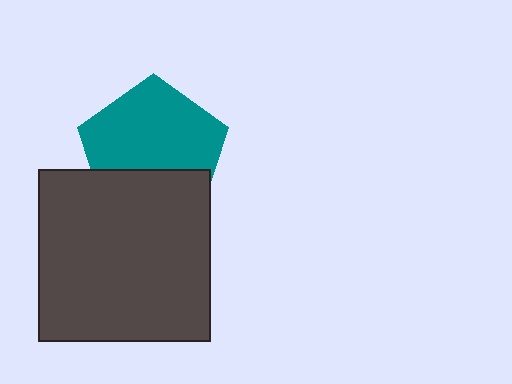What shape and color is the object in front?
The object in front is a dark gray square.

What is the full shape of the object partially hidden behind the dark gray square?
The partially hidden object is a teal pentagon.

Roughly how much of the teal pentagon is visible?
Most of it is visible (roughly 66%).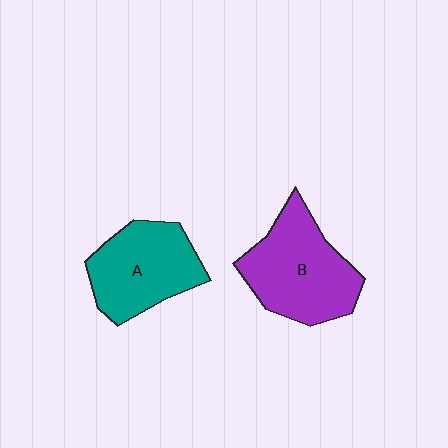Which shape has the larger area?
Shape B (purple).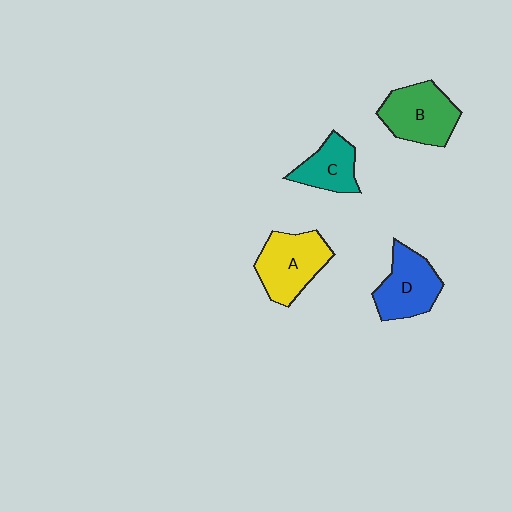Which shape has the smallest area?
Shape C (teal).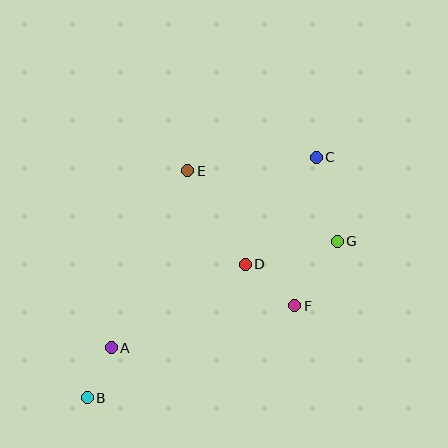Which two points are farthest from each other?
Points B and C are farthest from each other.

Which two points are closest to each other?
Points A and B are closest to each other.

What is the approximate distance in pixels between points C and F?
The distance between C and F is approximately 150 pixels.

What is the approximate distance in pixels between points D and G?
The distance between D and G is approximately 95 pixels.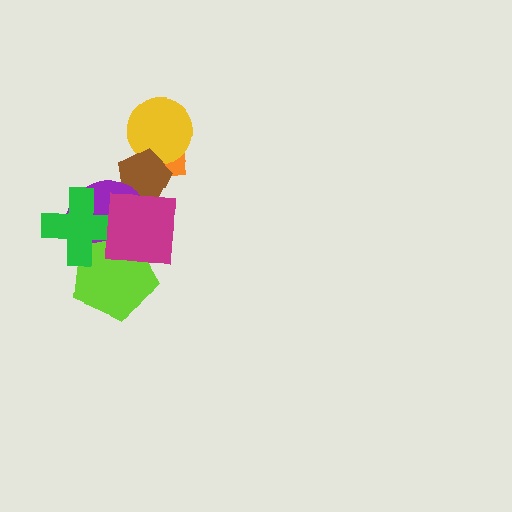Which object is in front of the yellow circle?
The brown pentagon is in front of the yellow circle.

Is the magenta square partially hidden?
No, no other shape covers it.